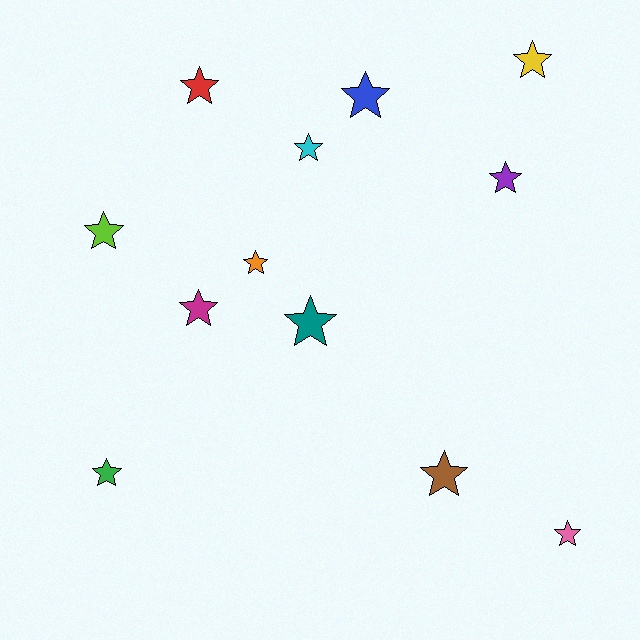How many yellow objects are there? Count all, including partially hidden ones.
There is 1 yellow object.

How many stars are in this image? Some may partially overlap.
There are 12 stars.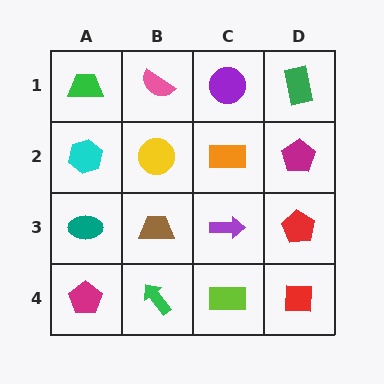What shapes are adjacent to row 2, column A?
A green trapezoid (row 1, column A), a teal ellipse (row 3, column A), a yellow circle (row 2, column B).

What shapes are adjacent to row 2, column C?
A purple circle (row 1, column C), a purple arrow (row 3, column C), a yellow circle (row 2, column B), a magenta pentagon (row 2, column D).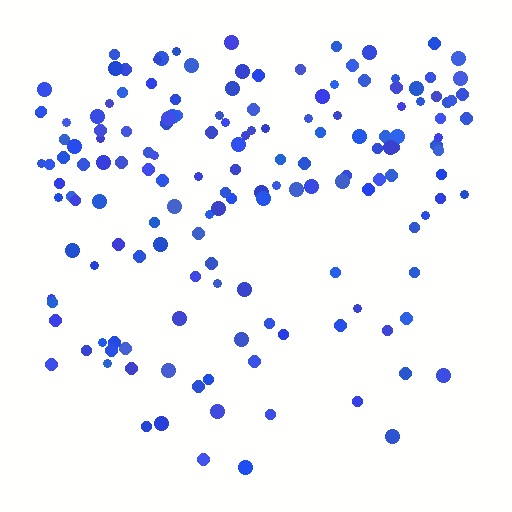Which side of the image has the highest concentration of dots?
The top.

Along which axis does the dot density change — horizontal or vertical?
Vertical.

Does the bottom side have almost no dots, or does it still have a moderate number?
Still a moderate number, just noticeably fewer than the top.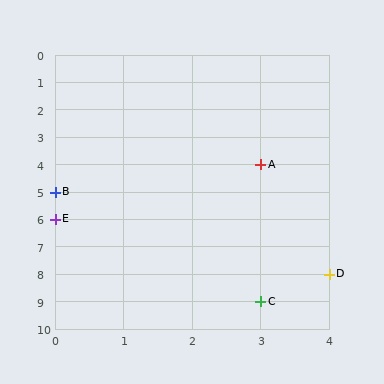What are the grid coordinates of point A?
Point A is at grid coordinates (3, 4).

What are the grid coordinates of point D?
Point D is at grid coordinates (4, 8).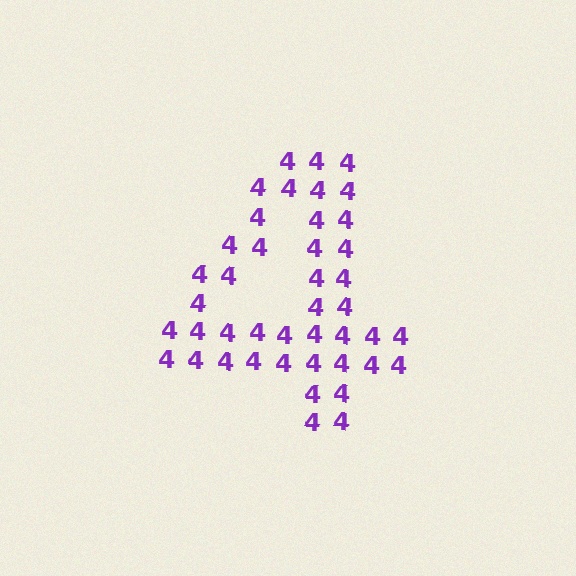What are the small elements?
The small elements are digit 4's.